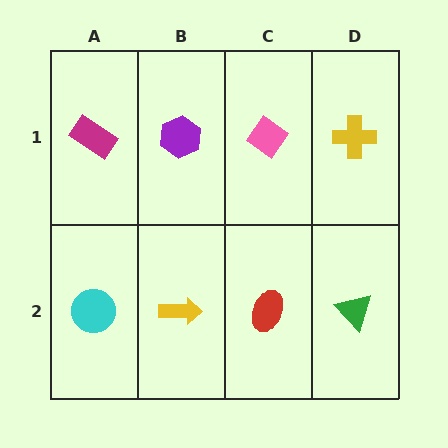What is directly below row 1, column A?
A cyan circle.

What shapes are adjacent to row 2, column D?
A yellow cross (row 1, column D), a red ellipse (row 2, column C).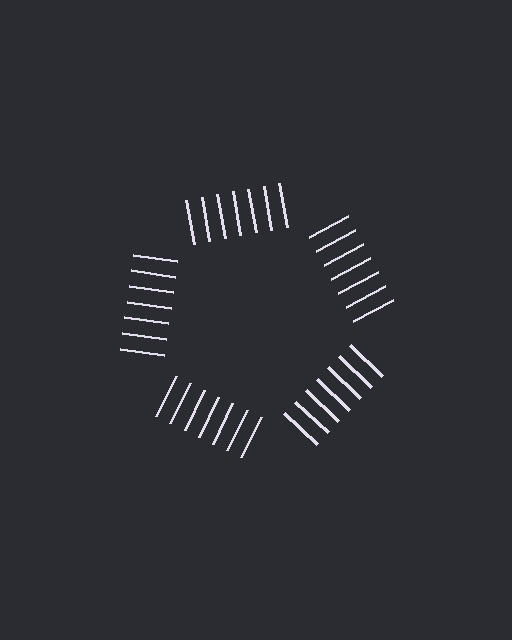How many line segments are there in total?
35 — 7 along each of the 5 edges.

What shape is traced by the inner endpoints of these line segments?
An illusory pentagon — the line segments terminate on its edges but no continuous stroke is drawn.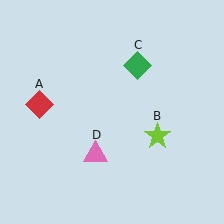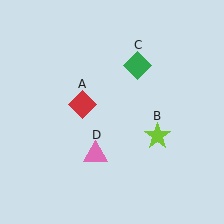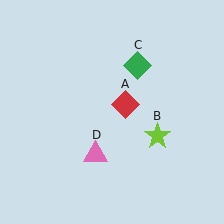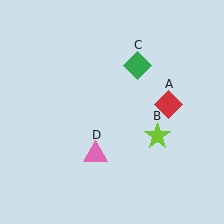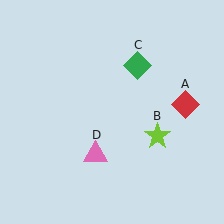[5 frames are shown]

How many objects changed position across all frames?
1 object changed position: red diamond (object A).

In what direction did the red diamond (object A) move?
The red diamond (object A) moved right.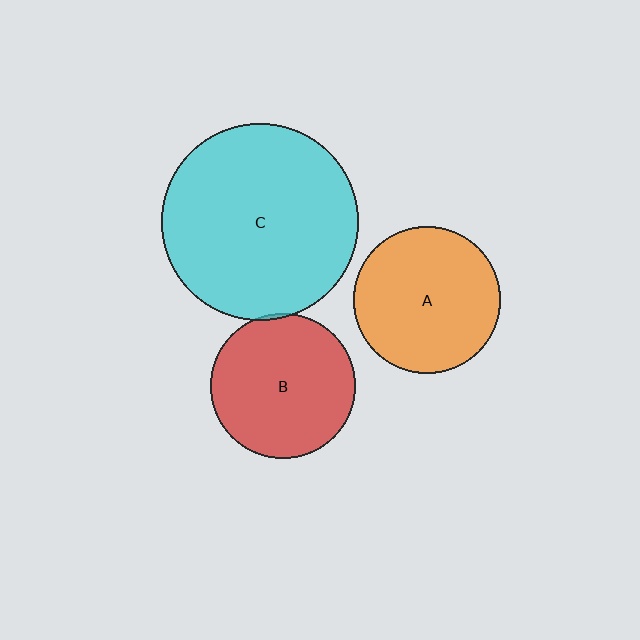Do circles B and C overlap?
Yes.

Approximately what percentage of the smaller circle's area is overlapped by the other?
Approximately 5%.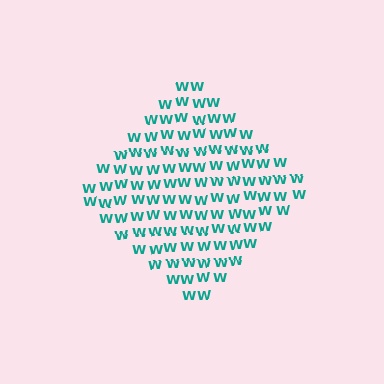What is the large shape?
The large shape is a diamond.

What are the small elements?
The small elements are letter W's.